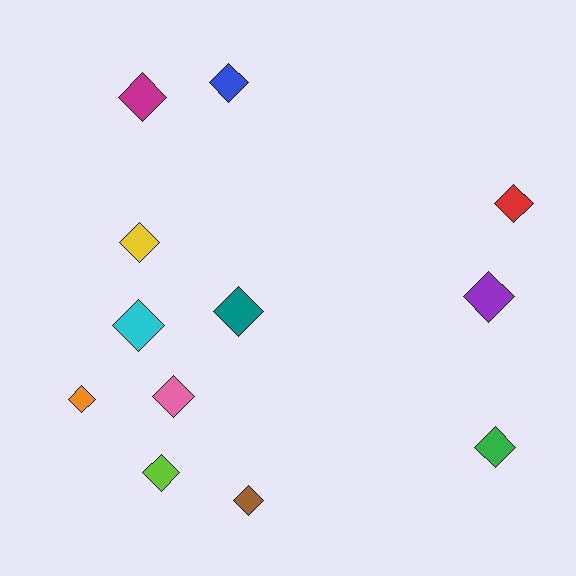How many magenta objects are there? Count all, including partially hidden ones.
There is 1 magenta object.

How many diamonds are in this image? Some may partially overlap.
There are 12 diamonds.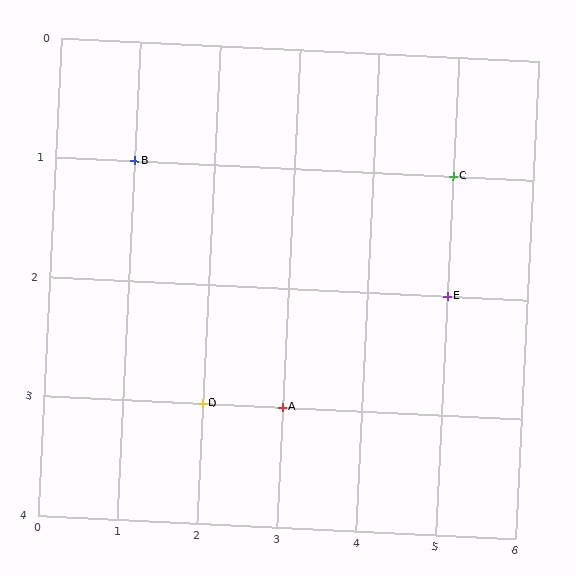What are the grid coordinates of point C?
Point C is at grid coordinates (5, 1).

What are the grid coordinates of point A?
Point A is at grid coordinates (3, 3).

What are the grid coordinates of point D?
Point D is at grid coordinates (2, 3).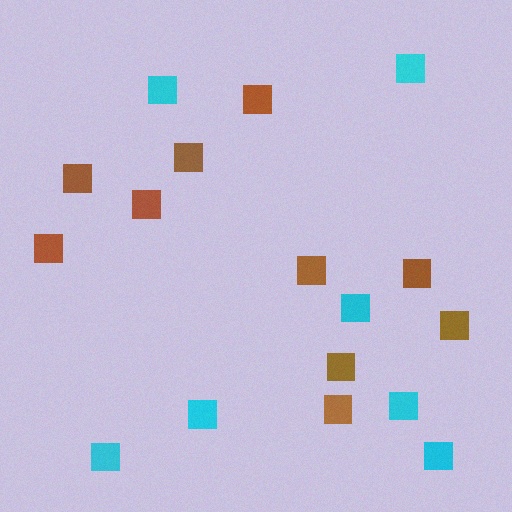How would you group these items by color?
There are 2 groups: one group of cyan squares (7) and one group of brown squares (10).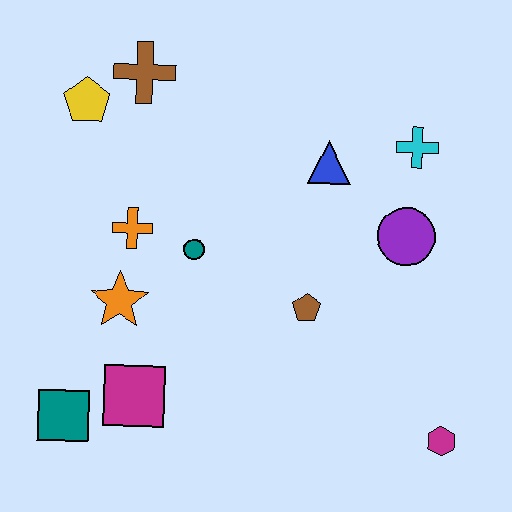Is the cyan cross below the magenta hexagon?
No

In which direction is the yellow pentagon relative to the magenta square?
The yellow pentagon is above the magenta square.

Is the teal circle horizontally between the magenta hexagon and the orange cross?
Yes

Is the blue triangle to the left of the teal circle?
No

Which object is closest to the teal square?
The magenta square is closest to the teal square.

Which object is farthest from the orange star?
The magenta hexagon is farthest from the orange star.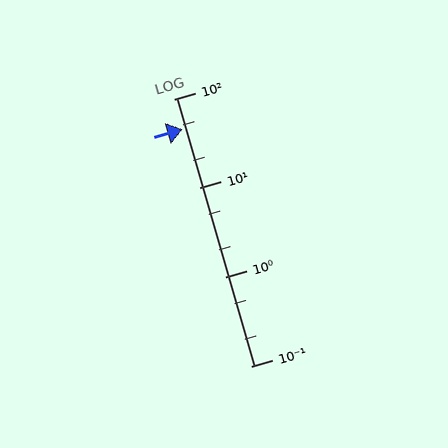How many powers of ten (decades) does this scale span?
The scale spans 3 decades, from 0.1 to 100.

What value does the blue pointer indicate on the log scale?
The pointer indicates approximately 46.